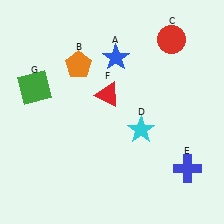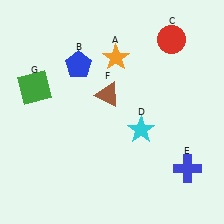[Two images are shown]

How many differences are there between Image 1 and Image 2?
There are 3 differences between the two images.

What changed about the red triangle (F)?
In Image 1, F is red. In Image 2, it changed to brown.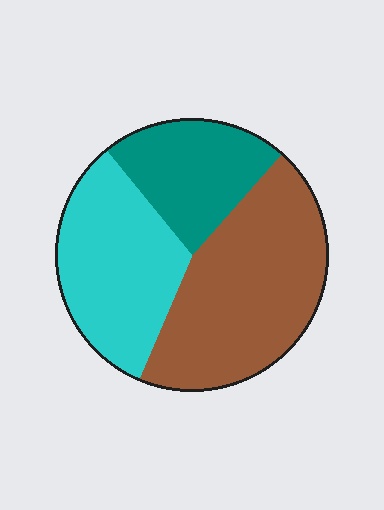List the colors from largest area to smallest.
From largest to smallest: brown, cyan, teal.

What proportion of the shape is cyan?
Cyan covers roughly 35% of the shape.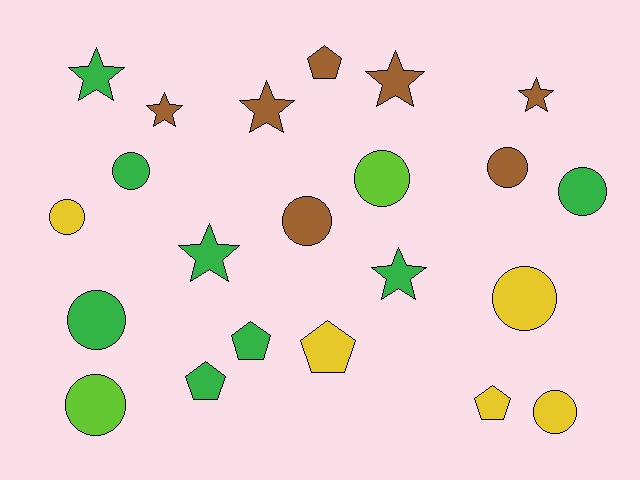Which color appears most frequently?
Green, with 8 objects.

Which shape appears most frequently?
Circle, with 10 objects.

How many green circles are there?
There are 3 green circles.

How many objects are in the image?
There are 22 objects.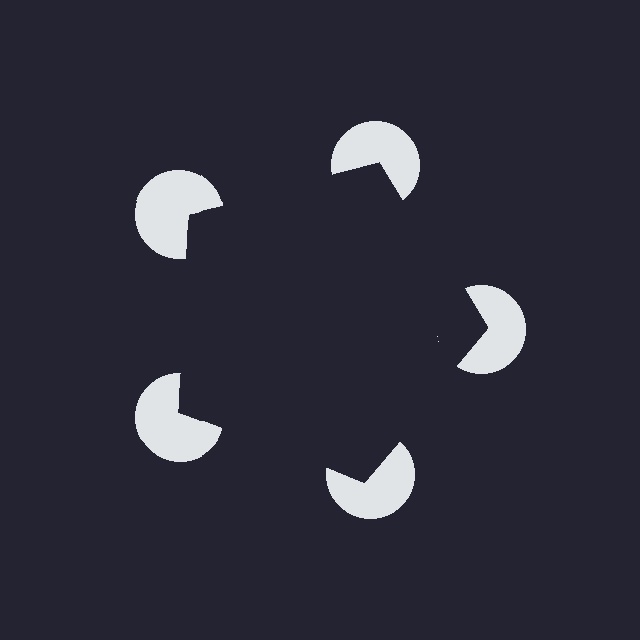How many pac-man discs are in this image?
There are 5 — one at each vertex of the illusory pentagon.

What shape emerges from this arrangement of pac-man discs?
An illusory pentagon — its edges are inferred from the aligned wedge cuts in the pac-man discs, not physically drawn.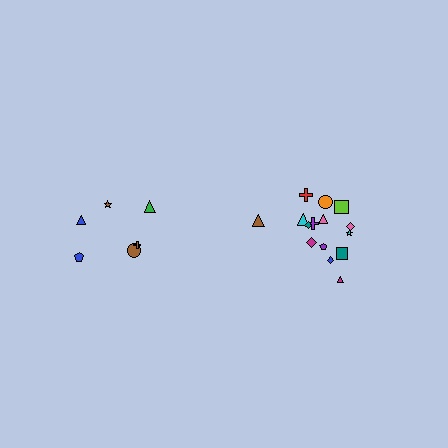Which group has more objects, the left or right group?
The right group.